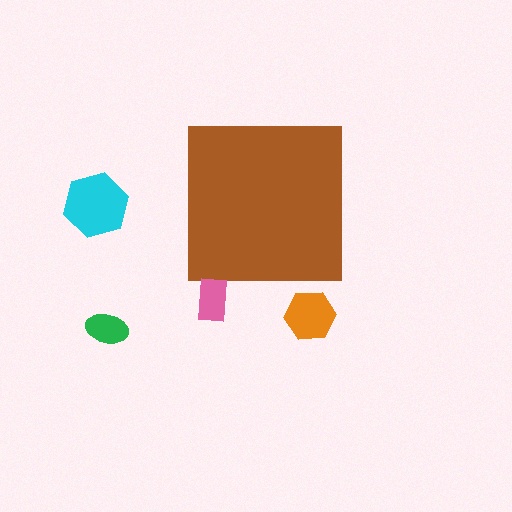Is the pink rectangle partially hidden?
No, the pink rectangle is fully visible.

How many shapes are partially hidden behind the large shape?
0 shapes are partially hidden.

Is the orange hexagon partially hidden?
No, the orange hexagon is fully visible.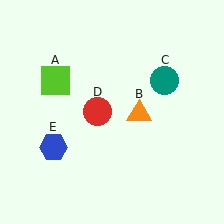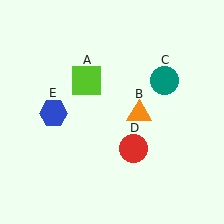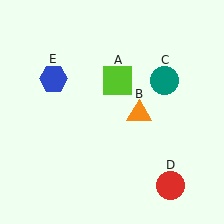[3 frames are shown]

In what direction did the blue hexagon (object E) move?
The blue hexagon (object E) moved up.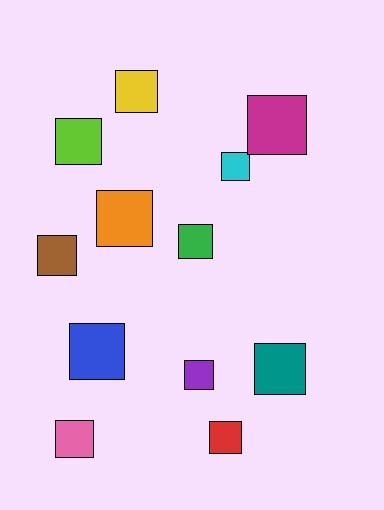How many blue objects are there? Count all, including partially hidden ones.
There is 1 blue object.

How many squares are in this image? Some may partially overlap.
There are 12 squares.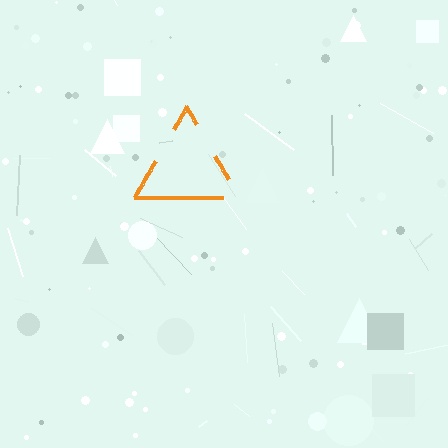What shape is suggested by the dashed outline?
The dashed outline suggests a triangle.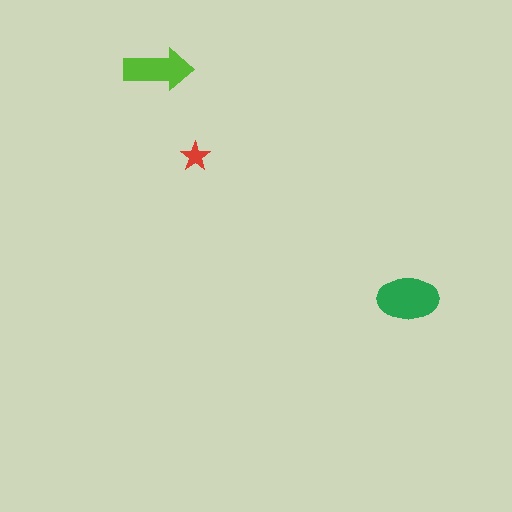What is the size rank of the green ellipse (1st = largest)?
1st.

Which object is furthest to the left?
The lime arrow is leftmost.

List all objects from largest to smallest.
The green ellipse, the lime arrow, the red star.